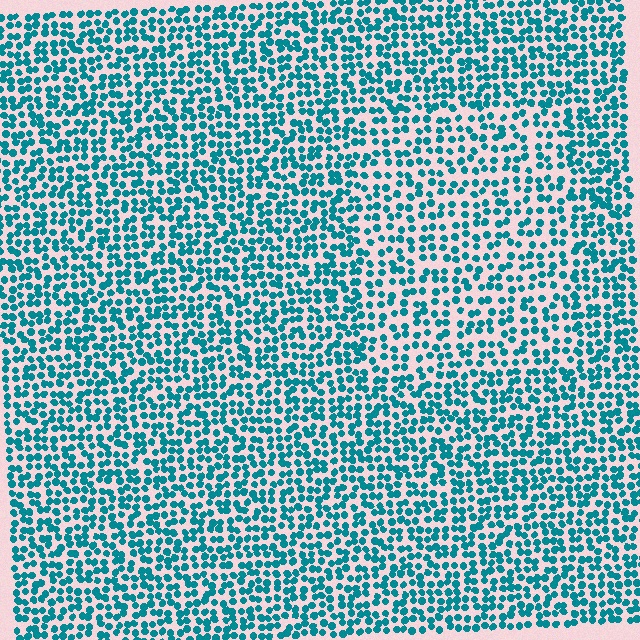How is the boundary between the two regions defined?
The boundary is defined by a change in element density (approximately 1.4x ratio). All elements are the same color, size, and shape.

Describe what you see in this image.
The image contains small teal elements arranged at two different densities. A rectangle-shaped region is visible where the elements are less densely packed than the surrounding area.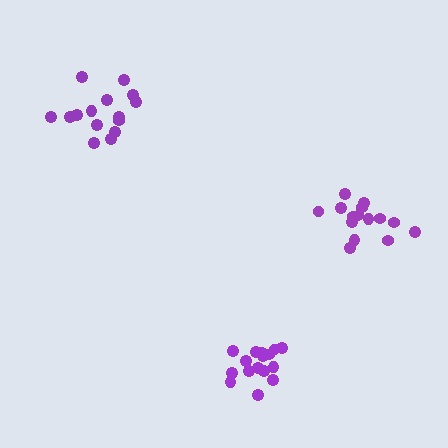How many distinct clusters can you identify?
There are 3 distinct clusters.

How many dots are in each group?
Group 1: 16 dots, Group 2: 15 dots, Group 3: 15 dots (46 total).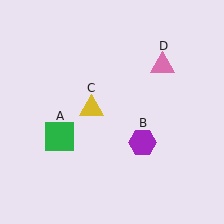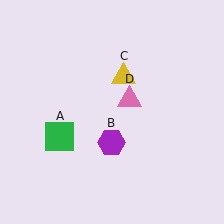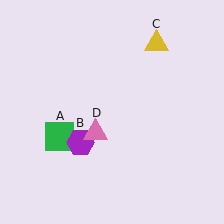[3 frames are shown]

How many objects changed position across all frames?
3 objects changed position: purple hexagon (object B), yellow triangle (object C), pink triangle (object D).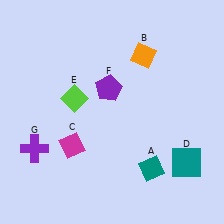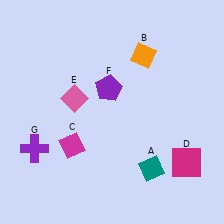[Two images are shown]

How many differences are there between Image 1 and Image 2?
There are 2 differences between the two images.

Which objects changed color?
D changed from teal to magenta. E changed from lime to pink.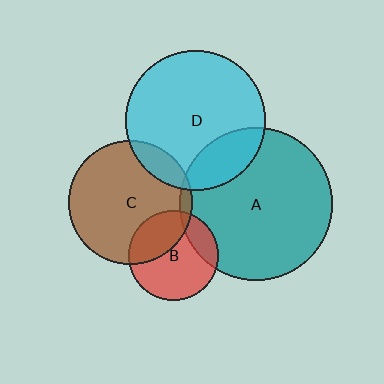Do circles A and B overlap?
Yes.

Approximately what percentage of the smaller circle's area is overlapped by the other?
Approximately 20%.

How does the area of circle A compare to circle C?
Approximately 1.5 times.